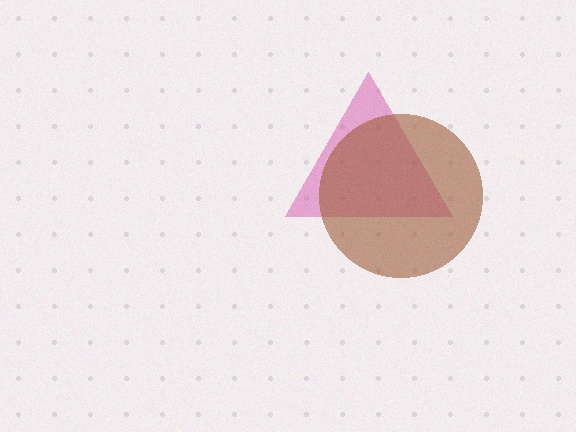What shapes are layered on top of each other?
The layered shapes are: a magenta triangle, a brown circle.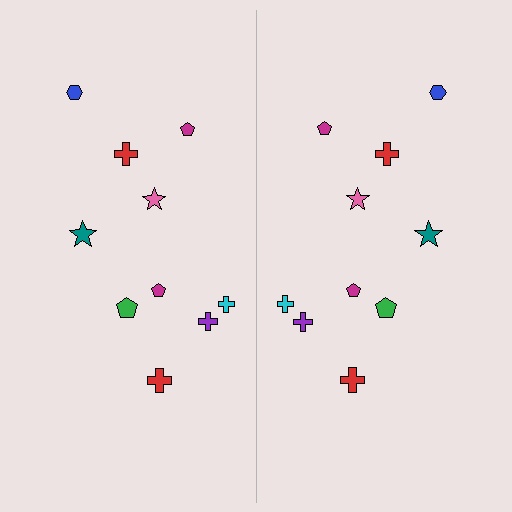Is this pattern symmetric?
Yes, this pattern has bilateral (reflection) symmetry.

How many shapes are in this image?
There are 20 shapes in this image.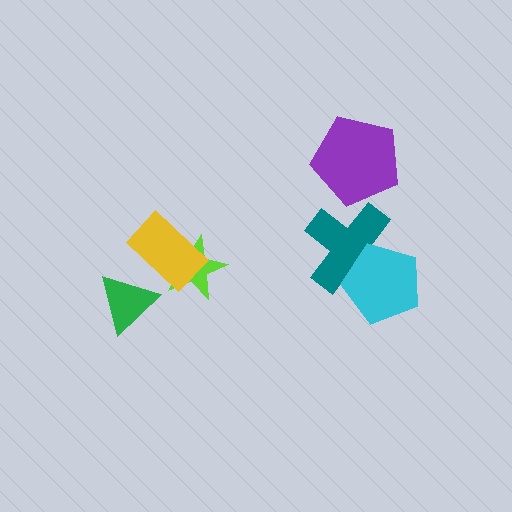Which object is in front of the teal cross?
The cyan pentagon is in front of the teal cross.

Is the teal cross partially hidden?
Yes, it is partially covered by another shape.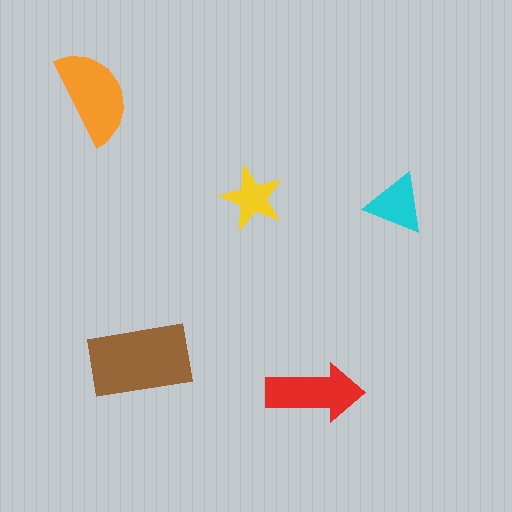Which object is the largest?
The brown rectangle.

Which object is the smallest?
The yellow star.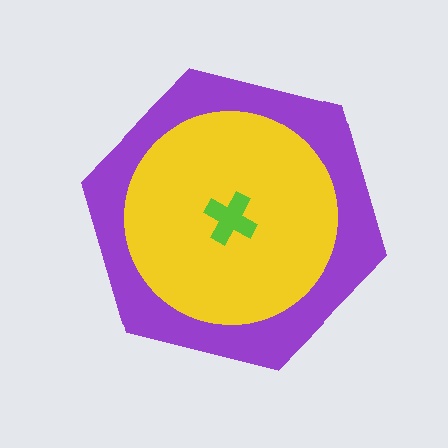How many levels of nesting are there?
3.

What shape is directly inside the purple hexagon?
The yellow circle.